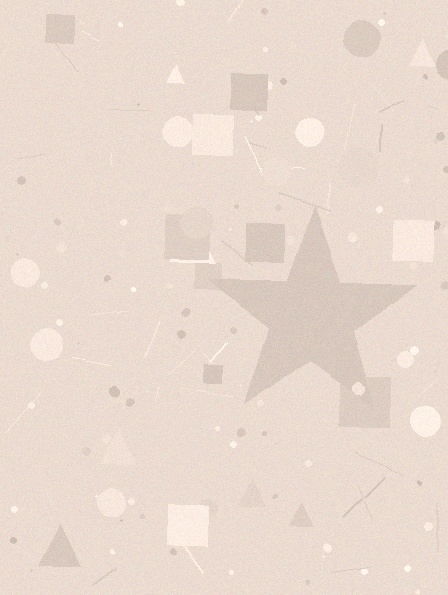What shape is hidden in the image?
A star is hidden in the image.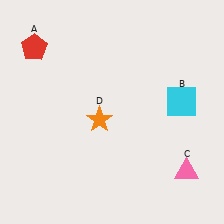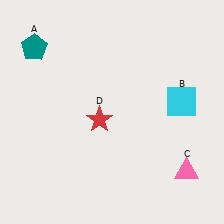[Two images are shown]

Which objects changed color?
A changed from red to teal. D changed from orange to red.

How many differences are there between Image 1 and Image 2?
There are 2 differences between the two images.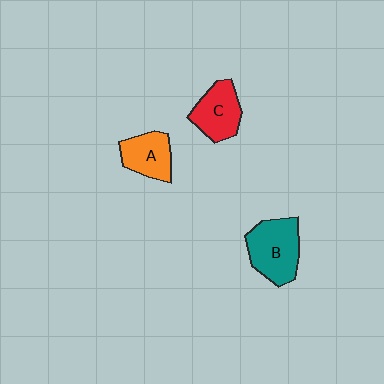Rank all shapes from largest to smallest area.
From largest to smallest: B (teal), C (red), A (orange).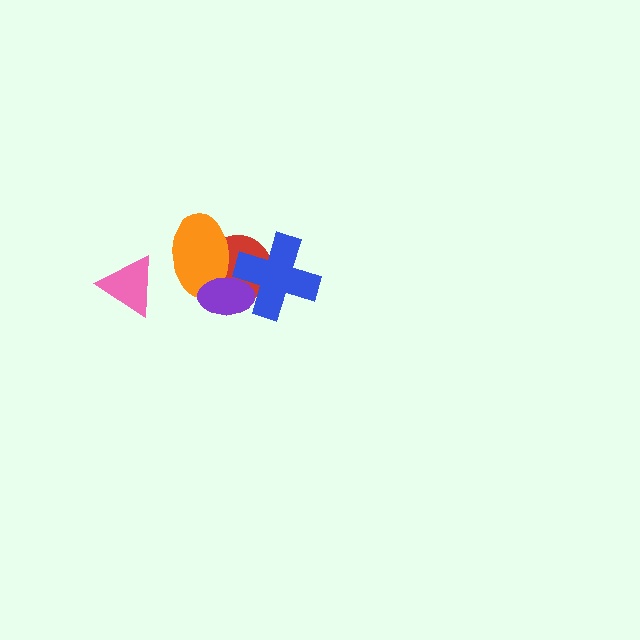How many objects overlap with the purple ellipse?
3 objects overlap with the purple ellipse.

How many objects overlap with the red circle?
3 objects overlap with the red circle.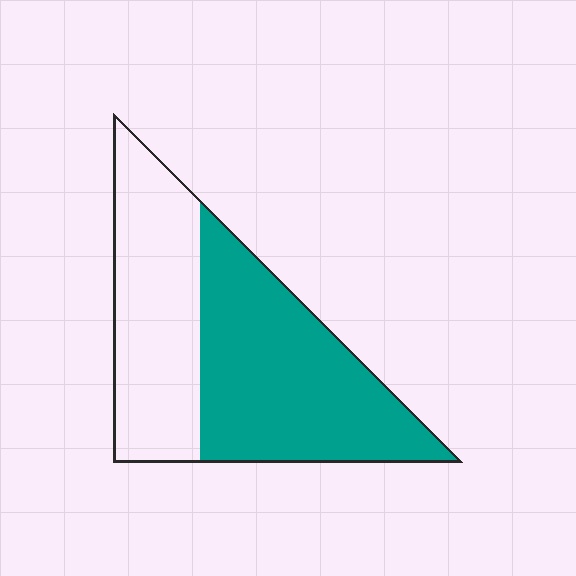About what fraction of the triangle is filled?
About three fifths (3/5).